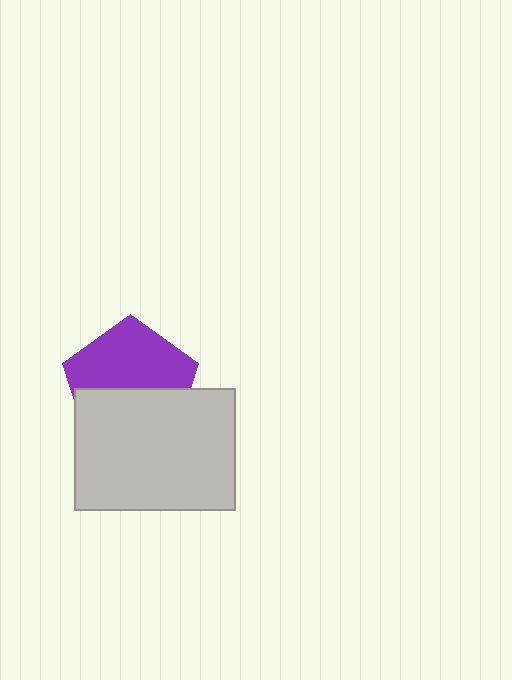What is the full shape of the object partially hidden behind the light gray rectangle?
The partially hidden object is a purple pentagon.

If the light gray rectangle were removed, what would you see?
You would see the complete purple pentagon.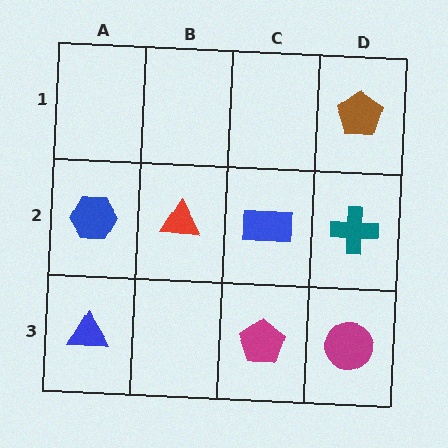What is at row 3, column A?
A blue triangle.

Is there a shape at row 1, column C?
No, that cell is empty.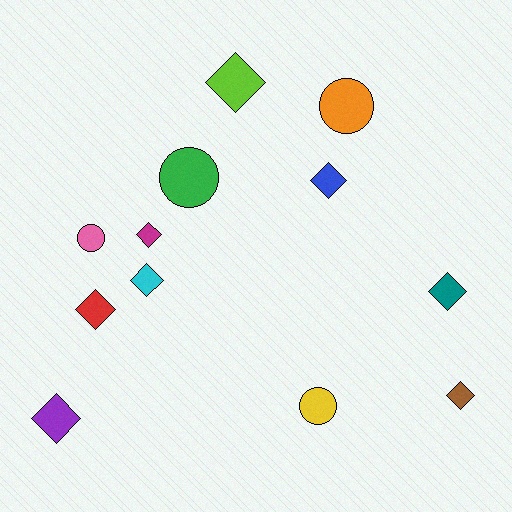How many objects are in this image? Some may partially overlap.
There are 12 objects.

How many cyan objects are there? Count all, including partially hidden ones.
There is 1 cyan object.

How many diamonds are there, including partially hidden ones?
There are 8 diamonds.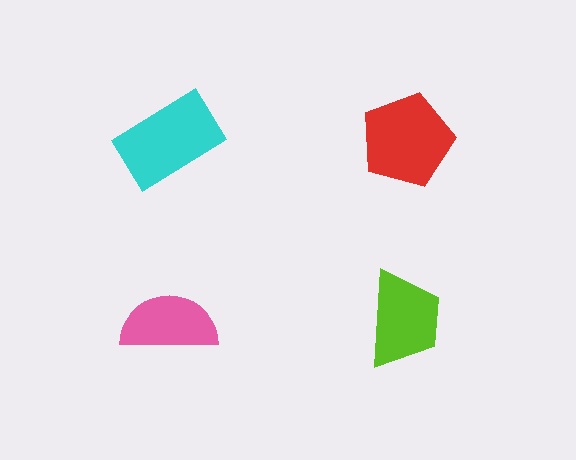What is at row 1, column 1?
A cyan rectangle.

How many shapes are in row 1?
2 shapes.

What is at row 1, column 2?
A red pentagon.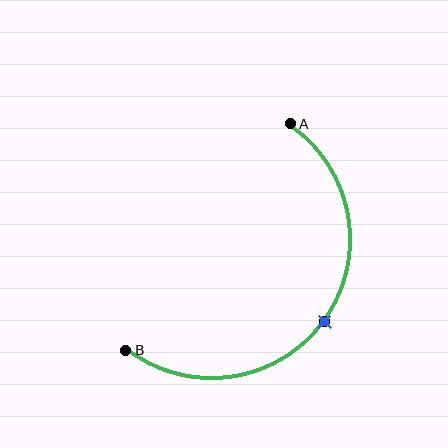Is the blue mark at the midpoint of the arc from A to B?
Yes. The blue mark lies on the arc at equal arc-length from both A and B — it is the arc midpoint.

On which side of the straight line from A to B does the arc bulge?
The arc bulges below and to the right of the straight line connecting A and B.